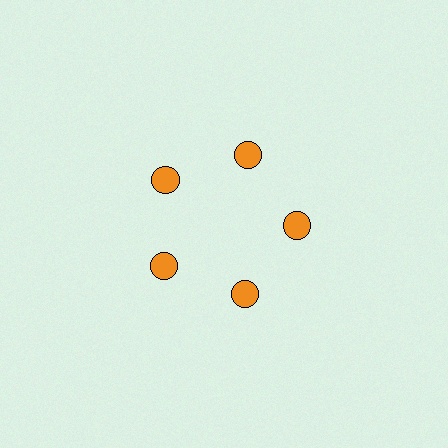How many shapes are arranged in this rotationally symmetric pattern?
There are 5 shapes, arranged in 5 groups of 1.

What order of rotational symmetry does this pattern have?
This pattern has 5-fold rotational symmetry.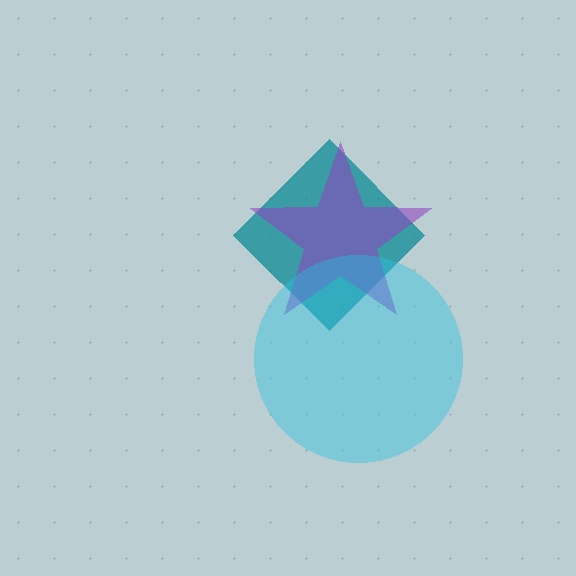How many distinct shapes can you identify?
There are 3 distinct shapes: a teal diamond, a purple star, a cyan circle.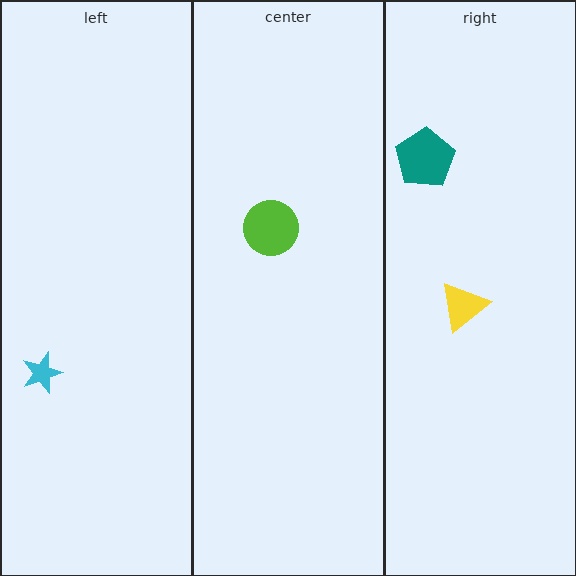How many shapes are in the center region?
1.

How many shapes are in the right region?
2.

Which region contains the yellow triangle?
The right region.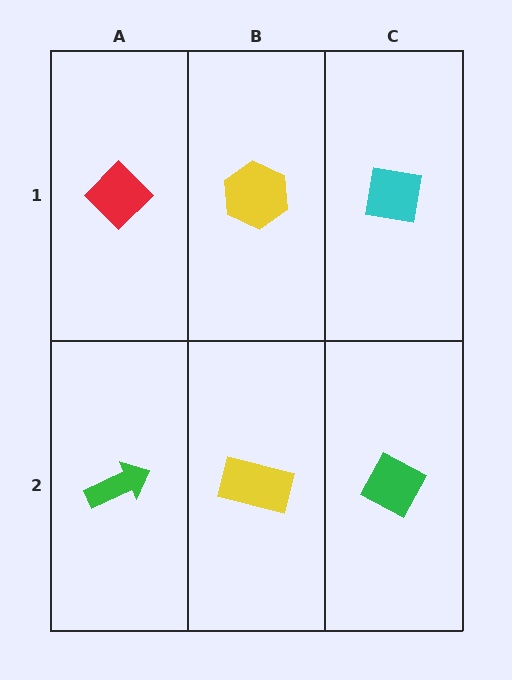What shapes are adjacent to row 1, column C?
A green diamond (row 2, column C), a yellow hexagon (row 1, column B).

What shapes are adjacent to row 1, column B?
A yellow rectangle (row 2, column B), a red diamond (row 1, column A), a cyan square (row 1, column C).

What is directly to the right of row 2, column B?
A green diamond.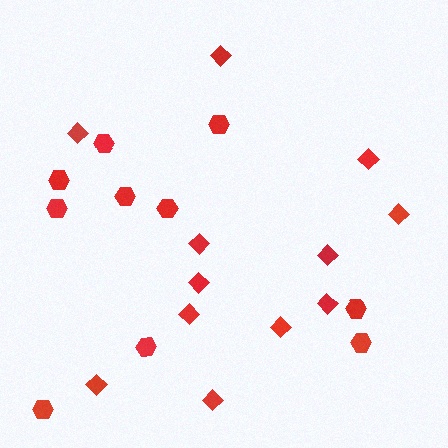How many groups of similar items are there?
There are 2 groups: one group of hexagons (10) and one group of diamonds (12).